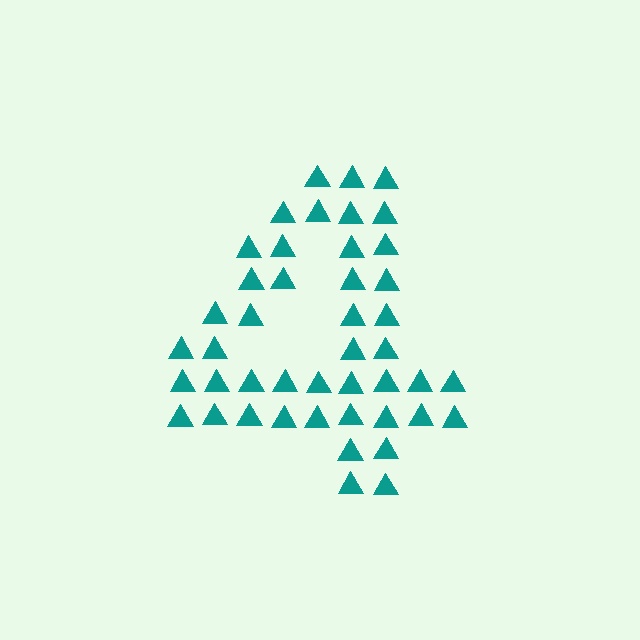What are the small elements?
The small elements are triangles.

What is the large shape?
The large shape is the digit 4.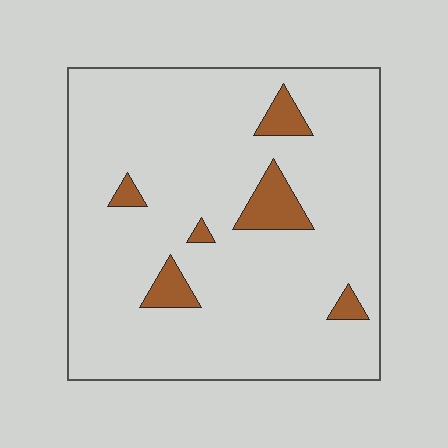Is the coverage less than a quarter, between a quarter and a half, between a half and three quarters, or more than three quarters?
Less than a quarter.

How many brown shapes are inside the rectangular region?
6.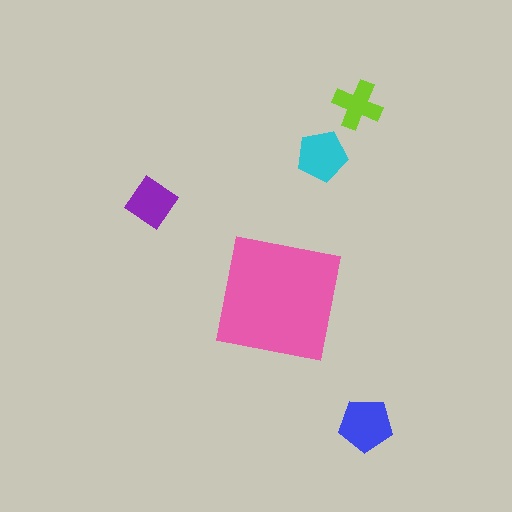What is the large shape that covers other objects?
A pink square.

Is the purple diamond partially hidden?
No, the purple diamond is fully visible.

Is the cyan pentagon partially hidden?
No, the cyan pentagon is fully visible.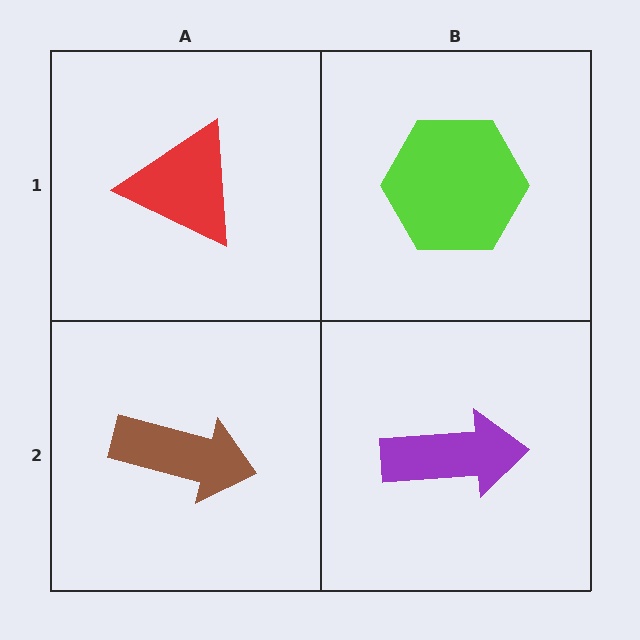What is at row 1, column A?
A red triangle.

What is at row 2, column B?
A purple arrow.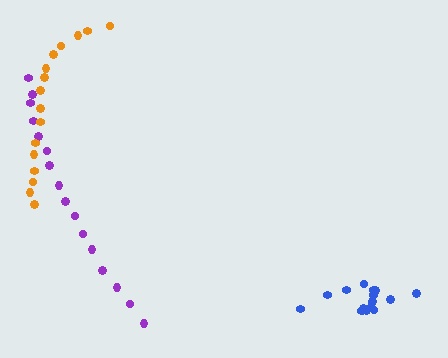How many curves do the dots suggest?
There are 3 distinct paths.